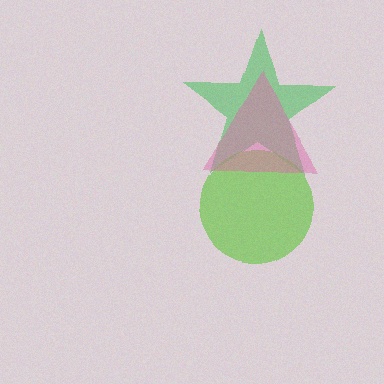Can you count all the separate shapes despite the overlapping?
Yes, there are 3 separate shapes.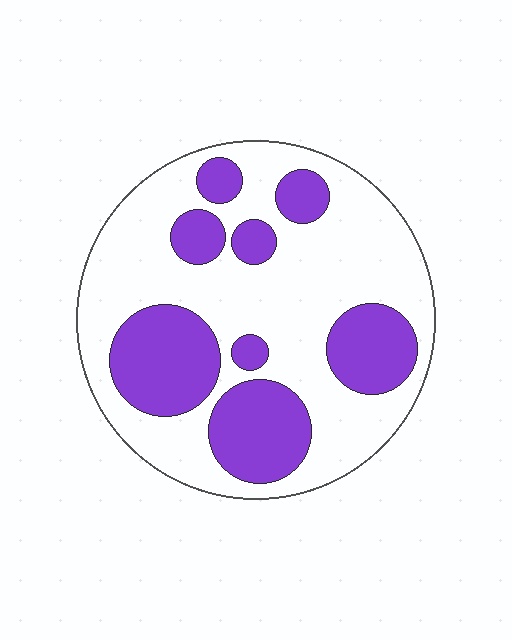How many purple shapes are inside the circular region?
8.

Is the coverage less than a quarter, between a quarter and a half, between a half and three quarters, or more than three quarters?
Between a quarter and a half.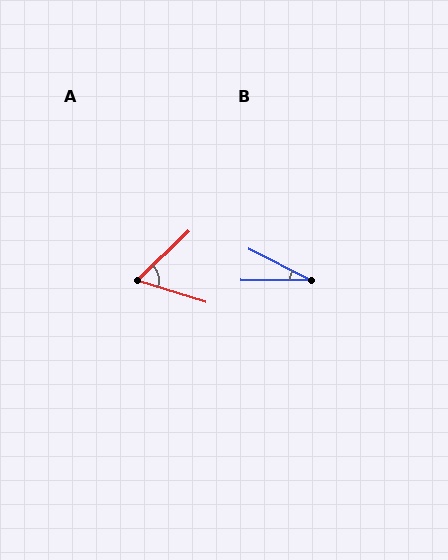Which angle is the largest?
A, at approximately 61 degrees.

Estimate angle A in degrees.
Approximately 61 degrees.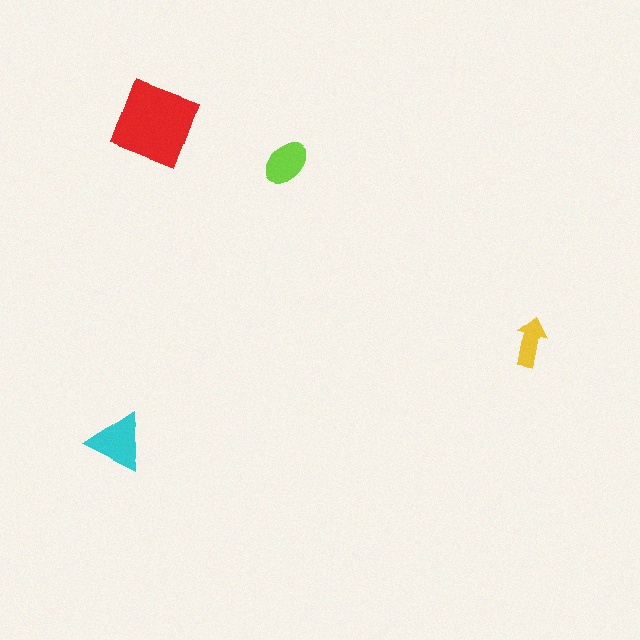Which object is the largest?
The red square.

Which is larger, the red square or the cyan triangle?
The red square.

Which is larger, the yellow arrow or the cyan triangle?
The cyan triangle.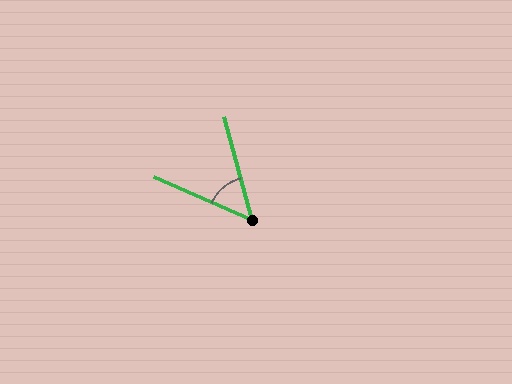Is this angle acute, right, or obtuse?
It is acute.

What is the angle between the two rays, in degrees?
Approximately 51 degrees.